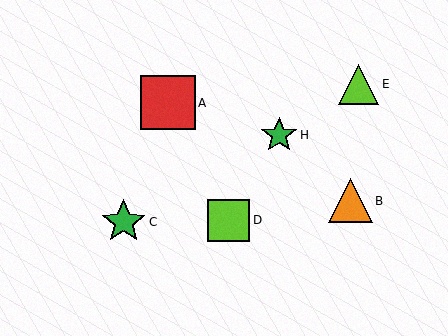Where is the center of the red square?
The center of the red square is at (168, 103).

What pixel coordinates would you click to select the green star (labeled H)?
Click at (279, 135) to select the green star H.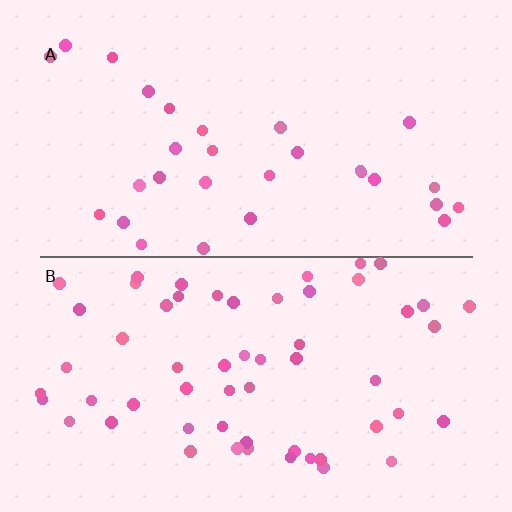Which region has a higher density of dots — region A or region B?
B (the bottom).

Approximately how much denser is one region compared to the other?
Approximately 1.9× — region B over region A.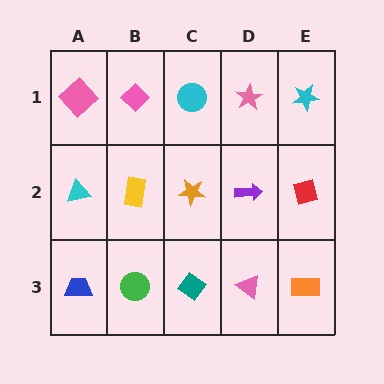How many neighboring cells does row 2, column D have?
4.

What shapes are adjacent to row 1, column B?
A yellow rectangle (row 2, column B), a pink diamond (row 1, column A), a cyan circle (row 1, column C).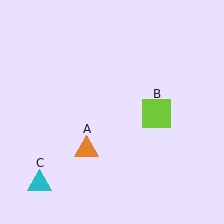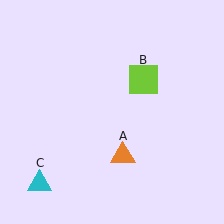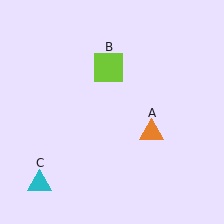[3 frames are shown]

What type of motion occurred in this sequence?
The orange triangle (object A), lime square (object B) rotated counterclockwise around the center of the scene.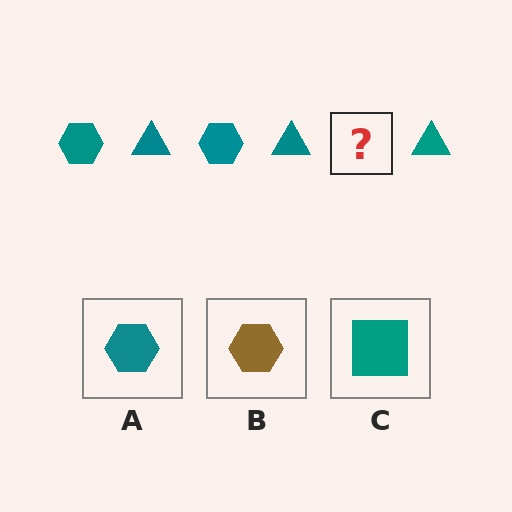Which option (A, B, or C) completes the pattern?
A.